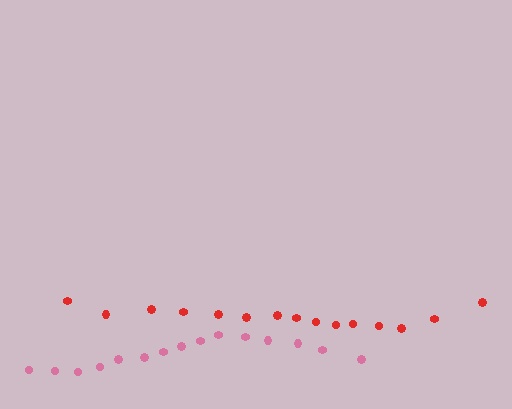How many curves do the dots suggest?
There are 2 distinct paths.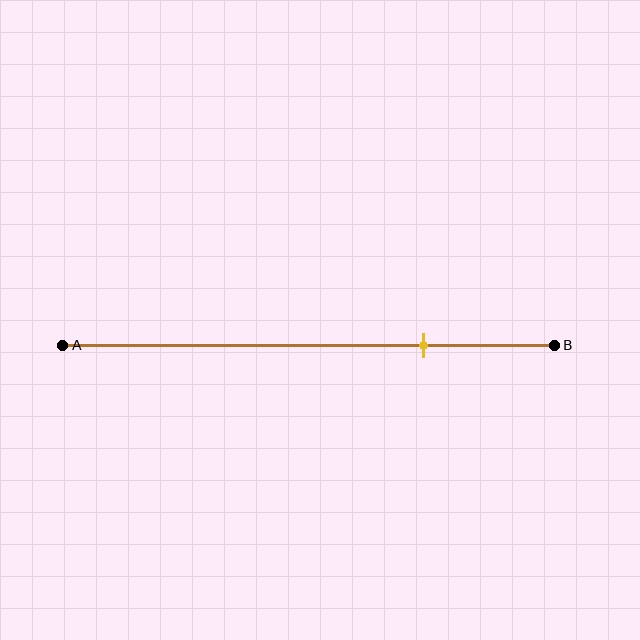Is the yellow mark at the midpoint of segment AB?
No, the mark is at about 75% from A, not at the 50% midpoint.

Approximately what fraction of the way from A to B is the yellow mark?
The yellow mark is approximately 75% of the way from A to B.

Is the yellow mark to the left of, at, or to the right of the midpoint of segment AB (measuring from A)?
The yellow mark is to the right of the midpoint of segment AB.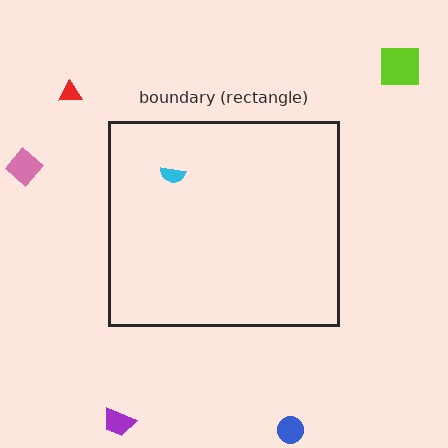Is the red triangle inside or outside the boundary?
Outside.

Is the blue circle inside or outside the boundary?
Outside.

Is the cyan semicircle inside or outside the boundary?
Inside.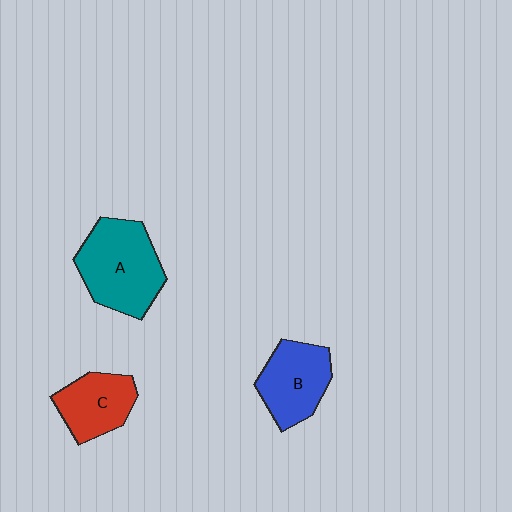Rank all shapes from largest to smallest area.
From largest to smallest: A (teal), B (blue), C (red).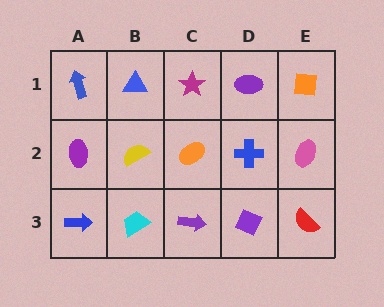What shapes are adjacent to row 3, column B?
A yellow semicircle (row 2, column B), a blue arrow (row 3, column A), a purple arrow (row 3, column C).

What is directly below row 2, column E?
A red semicircle.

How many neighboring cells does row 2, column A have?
3.